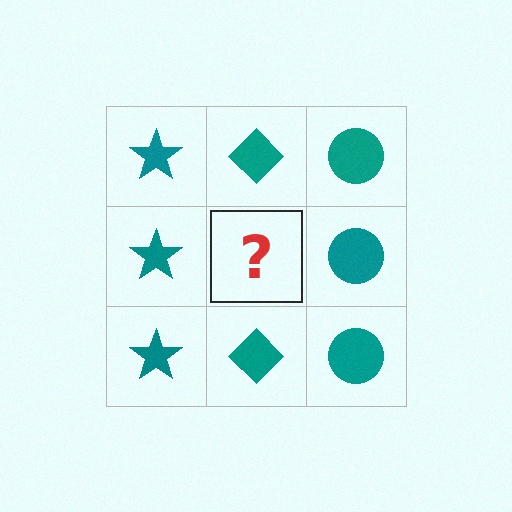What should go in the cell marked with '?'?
The missing cell should contain a teal diamond.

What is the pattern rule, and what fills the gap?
The rule is that each column has a consistent shape. The gap should be filled with a teal diamond.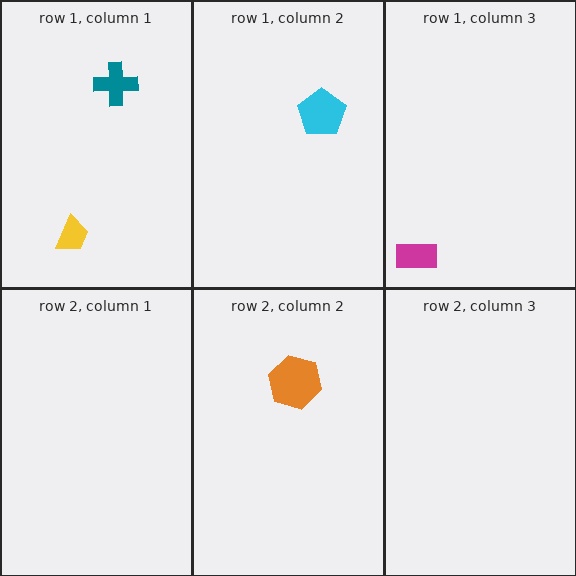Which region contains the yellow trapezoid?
The row 1, column 1 region.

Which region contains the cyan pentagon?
The row 1, column 2 region.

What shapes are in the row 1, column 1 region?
The teal cross, the yellow trapezoid.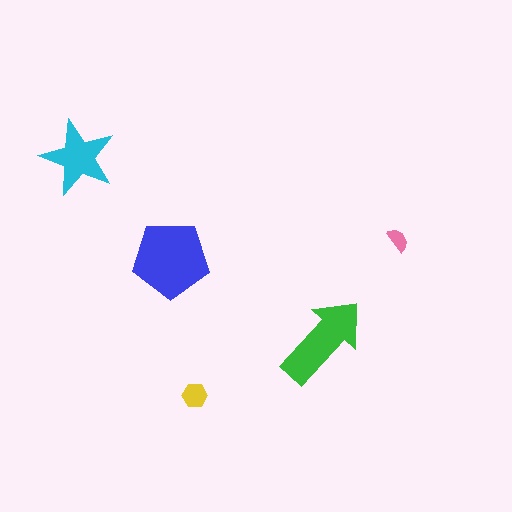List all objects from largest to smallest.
The blue pentagon, the green arrow, the cyan star, the yellow hexagon, the pink semicircle.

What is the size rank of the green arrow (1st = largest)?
2nd.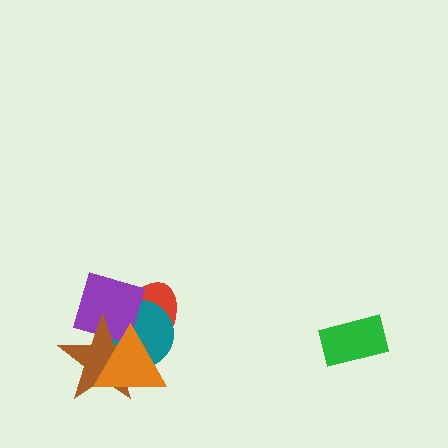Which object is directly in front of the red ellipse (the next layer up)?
The teal circle is directly in front of the red ellipse.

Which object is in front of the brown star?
The orange triangle is in front of the brown star.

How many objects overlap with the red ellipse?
4 objects overlap with the red ellipse.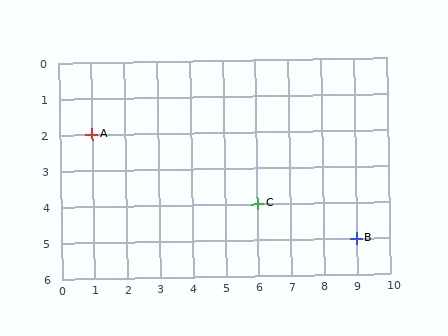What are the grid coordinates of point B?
Point B is at grid coordinates (9, 5).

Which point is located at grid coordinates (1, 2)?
Point A is at (1, 2).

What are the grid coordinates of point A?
Point A is at grid coordinates (1, 2).